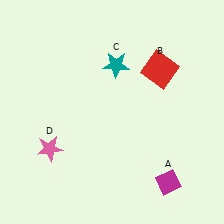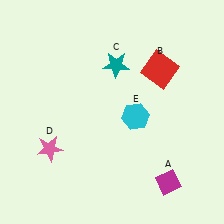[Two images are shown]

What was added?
A cyan hexagon (E) was added in Image 2.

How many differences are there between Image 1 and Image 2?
There is 1 difference between the two images.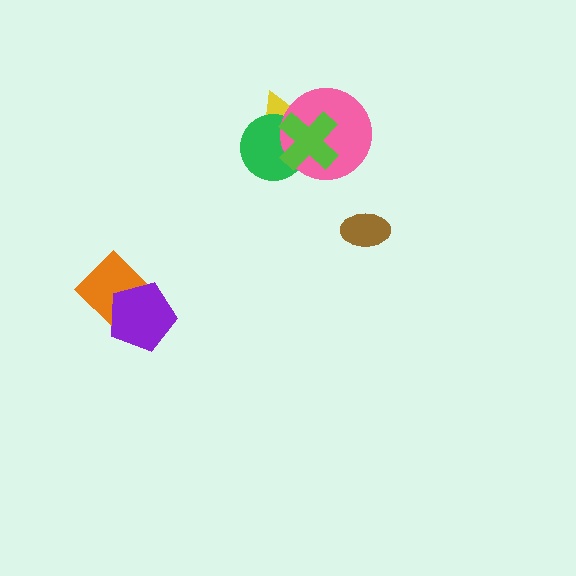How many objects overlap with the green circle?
3 objects overlap with the green circle.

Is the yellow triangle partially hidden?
Yes, it is partially covered by another shape.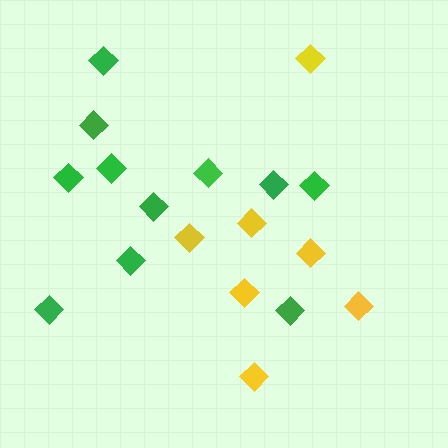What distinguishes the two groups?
There are 2 groups: one group of yellow diamonds (7) and one group of green diamonds (11).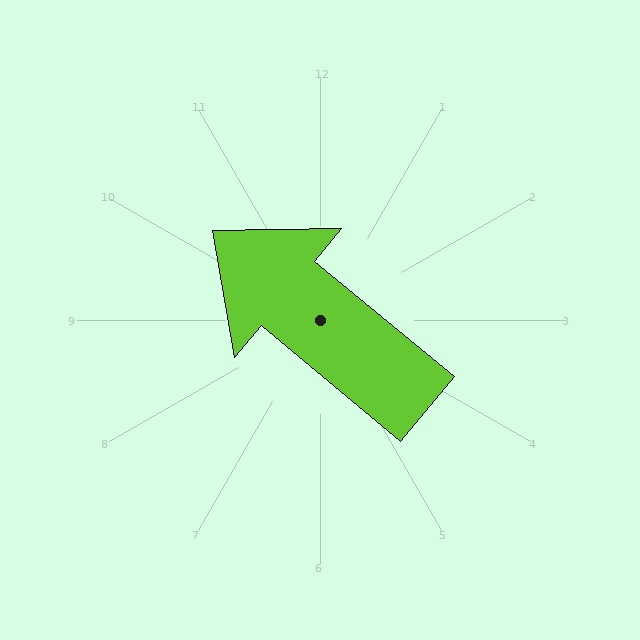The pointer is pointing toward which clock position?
Roughly 10 o'clock.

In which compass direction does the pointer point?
Northwest.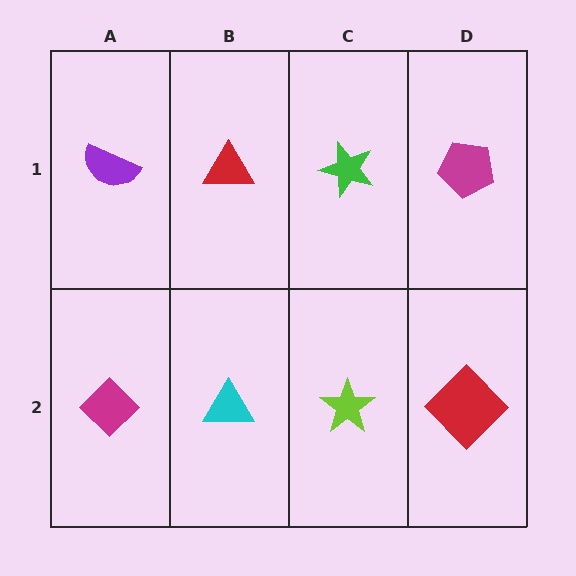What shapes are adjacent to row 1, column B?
A cyan triangle (row 2, column B), a purple semicircle (row 1, column A), a green star (row 1, column C).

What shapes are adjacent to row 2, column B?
A red triangle (row 1, column B), a magenta diamond (row 2, column A), a lime star (row 2, column C).